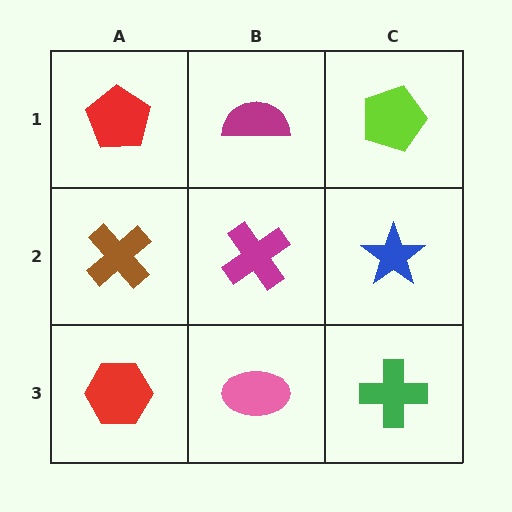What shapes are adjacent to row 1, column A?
A brown cross (row 2, column A), a magenta semicircle (row 1, column B).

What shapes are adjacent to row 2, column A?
A red pentagon (row 1, column A), a red hexagon (row 3, column A), a magenta cross (row 2, column B).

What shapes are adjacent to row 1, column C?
A blue star (row 2, column C), a magenta semicircle (row 1, column B).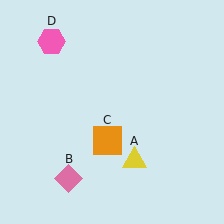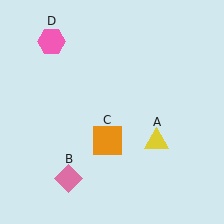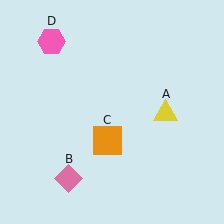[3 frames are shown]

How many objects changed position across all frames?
1 object changed position: yellow triangle (object A).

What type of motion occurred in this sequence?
The yellow triangle (object A) rotated counterclockwise around the center of the scene.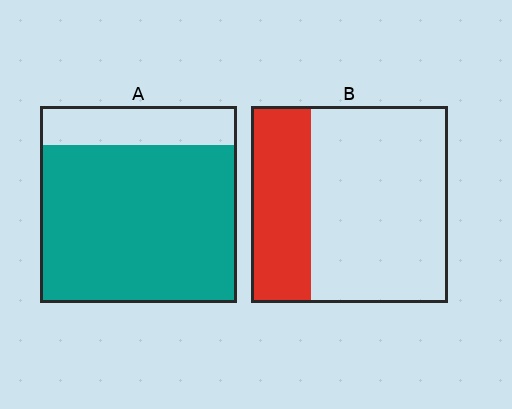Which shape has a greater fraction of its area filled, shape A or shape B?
Shape A.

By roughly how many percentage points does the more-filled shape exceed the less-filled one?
By roughly 50 percentage points (A over B).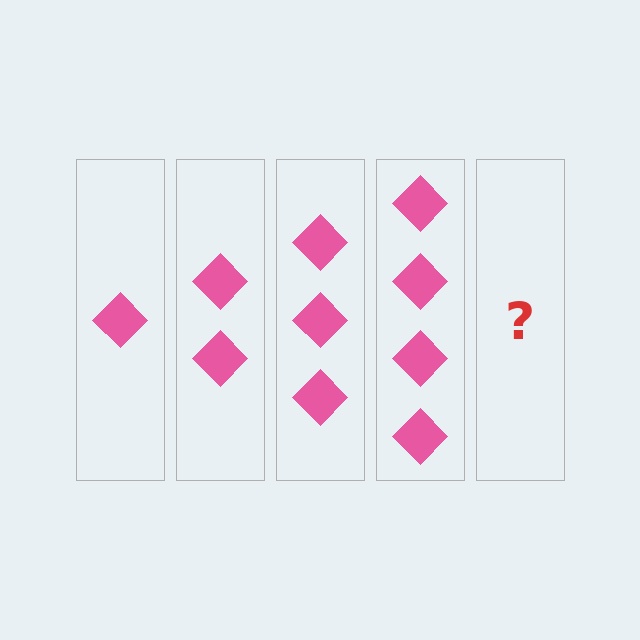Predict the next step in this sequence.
The next step is 5 diamonds.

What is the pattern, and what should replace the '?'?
The pattern is that each step adds one more diamond. The '?' should be 5 diamonds.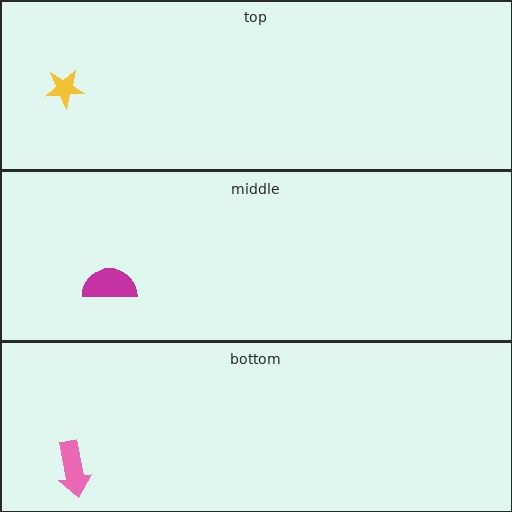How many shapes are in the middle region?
1.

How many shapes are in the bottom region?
1.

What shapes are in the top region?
The yellow star.